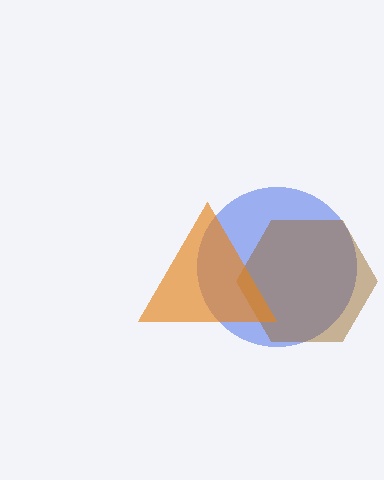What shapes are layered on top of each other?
The layered shapes are: a blue circle, a brown hexagon, an orange triangle.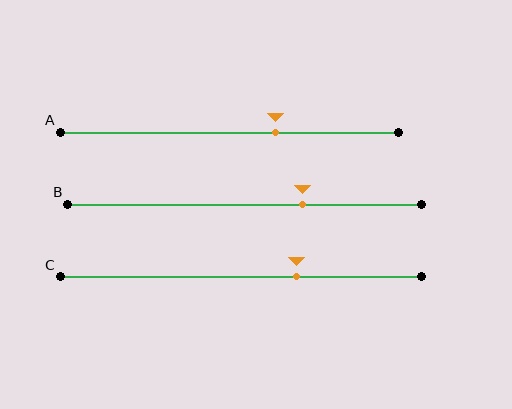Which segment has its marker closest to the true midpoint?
Segment A has its marker closest to the true midpoint.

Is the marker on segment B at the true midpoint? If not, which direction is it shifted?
No, the marker on segment B is shifted to the right by about 16% of the segment length.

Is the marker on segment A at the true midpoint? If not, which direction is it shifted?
No, the marker on segment A is shifted to the right by about 14% of the segment length.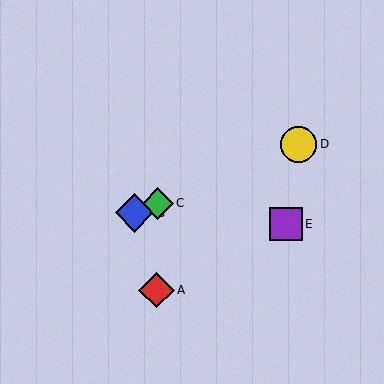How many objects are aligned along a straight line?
3 objects (B, C, D) are aligned along a straight line.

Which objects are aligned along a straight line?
Objects B, C, D are aligned along a straight line.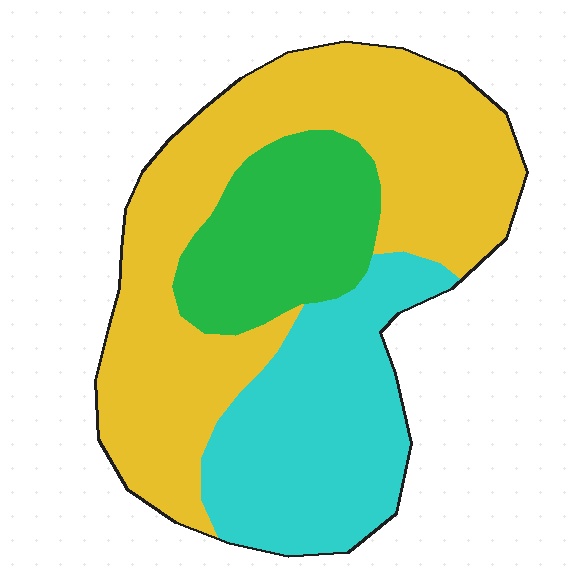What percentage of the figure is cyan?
Cyan covers roughly 30% of the figure.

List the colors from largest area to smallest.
From largest to smallest: yellow, cyan, green.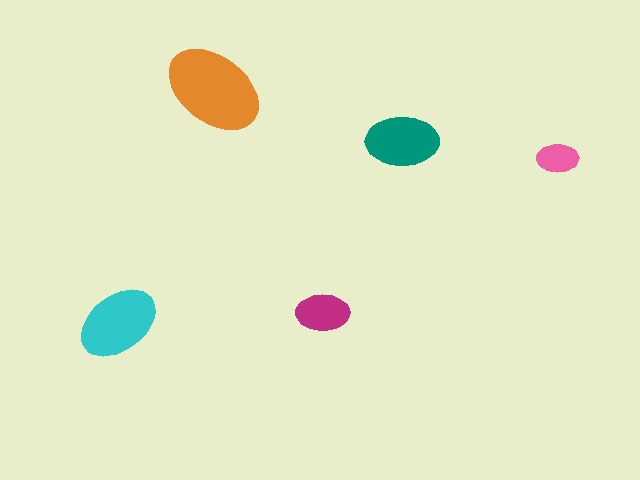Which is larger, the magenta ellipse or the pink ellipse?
The magenta one.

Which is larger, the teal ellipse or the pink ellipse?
The teal one.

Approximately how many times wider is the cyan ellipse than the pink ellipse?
About 2 times wider.